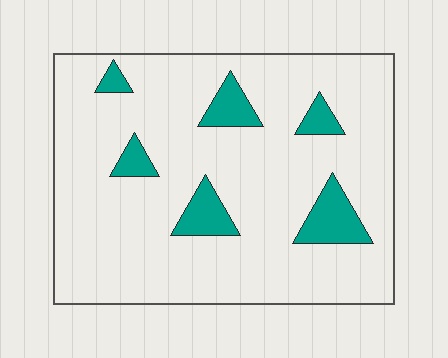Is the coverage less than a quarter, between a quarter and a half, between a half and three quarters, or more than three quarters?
Less than a quarter.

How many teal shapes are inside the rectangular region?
6.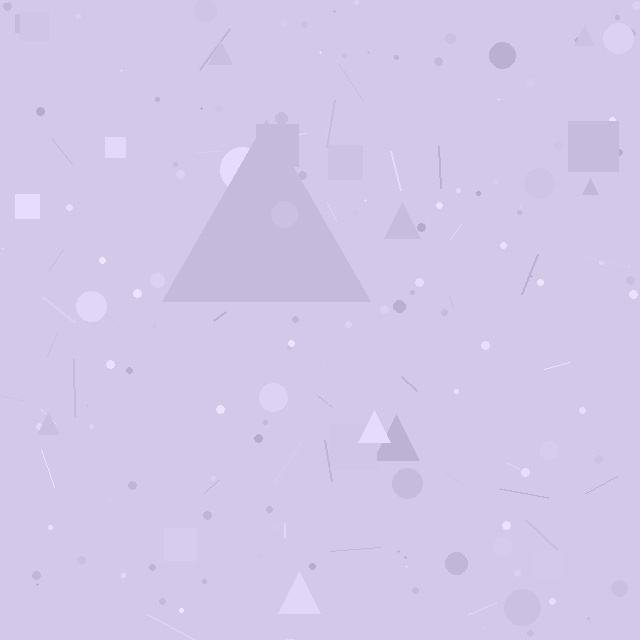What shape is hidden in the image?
A triangle is hidden in the image.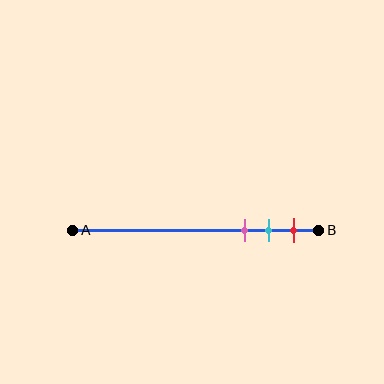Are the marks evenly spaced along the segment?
Yes, the marks are approximately evenly spaced.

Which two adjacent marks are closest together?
The cyan and red marks are the closest adjacent pair.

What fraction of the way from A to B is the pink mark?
The pink mark is approximately 70% (0.7) of the way from A to B.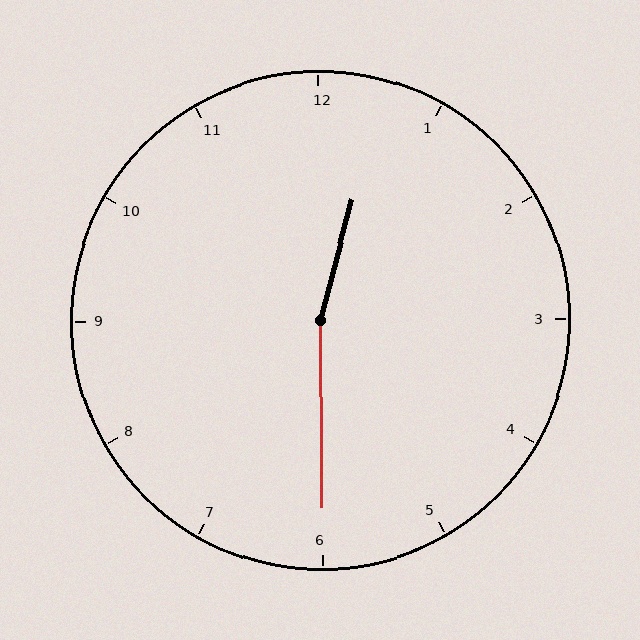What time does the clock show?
12:30.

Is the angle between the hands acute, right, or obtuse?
It is obtuse.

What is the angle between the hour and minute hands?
Approximately 165 degrees.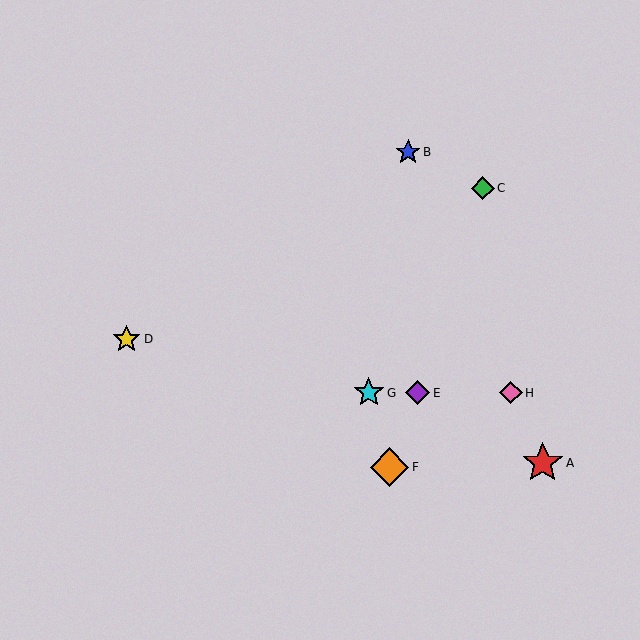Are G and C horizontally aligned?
No, G is at y≈393 and C is at y≈188.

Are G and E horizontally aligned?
Yes, both are at y≈393.